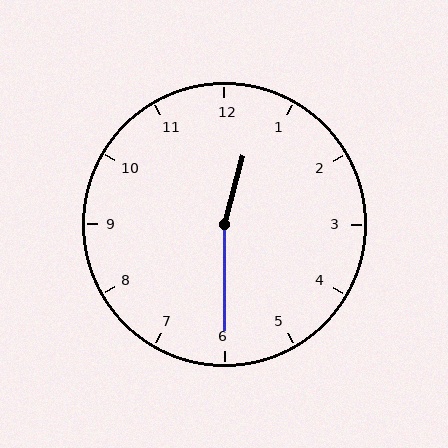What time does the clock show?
12:30.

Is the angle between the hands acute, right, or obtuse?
It is obtuse.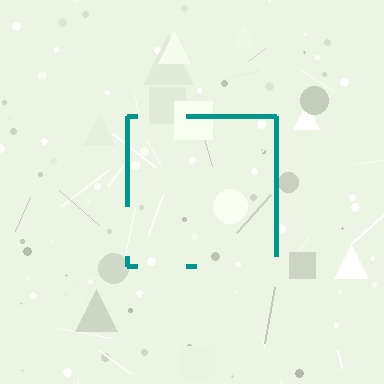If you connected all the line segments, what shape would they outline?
They would outline a square.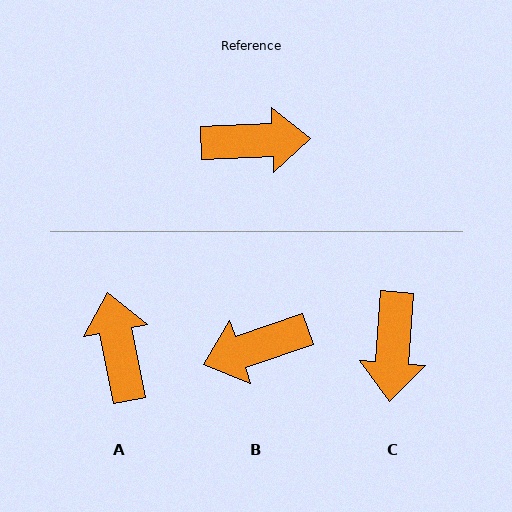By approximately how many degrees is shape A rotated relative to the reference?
Approximately 99 degrees counter-clockwise.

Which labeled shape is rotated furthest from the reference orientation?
B, about 163 degrees away.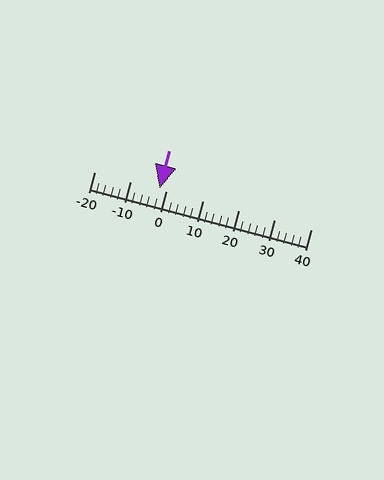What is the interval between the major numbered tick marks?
The major tick marks are spaced 10 units apart.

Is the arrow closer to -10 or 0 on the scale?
The arrow is closer to 0.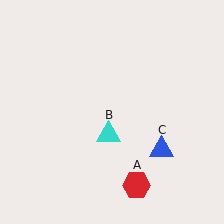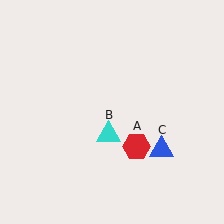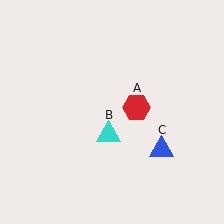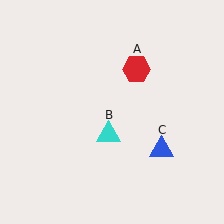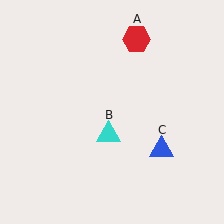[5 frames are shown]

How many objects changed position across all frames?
1 object changed position: red hexagon (object A).